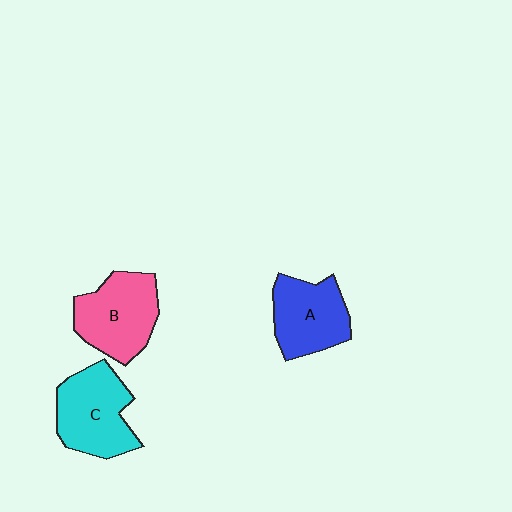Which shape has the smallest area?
Shape A (blue).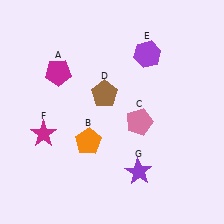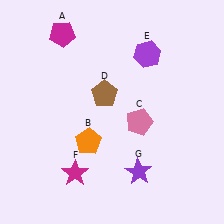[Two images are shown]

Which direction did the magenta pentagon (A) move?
The magenta pentagon (A) moved up.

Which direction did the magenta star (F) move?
The magenta star (F) moved down.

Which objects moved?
The objects that moved are: the magenta pentagon (A), the magenta star (F).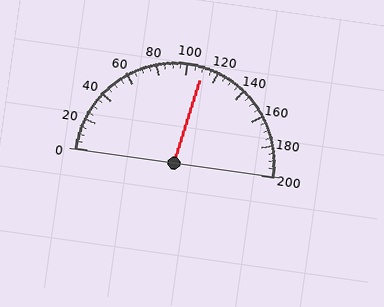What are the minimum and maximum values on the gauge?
The gauge ranges from 0 to 200.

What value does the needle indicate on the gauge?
The needle indicates approximately 110.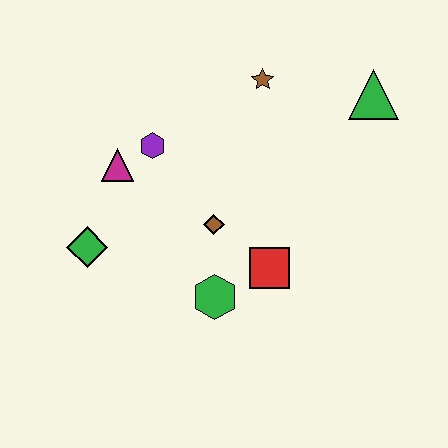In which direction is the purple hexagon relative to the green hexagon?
The purple hexagon is above the green hexagon.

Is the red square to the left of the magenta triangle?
No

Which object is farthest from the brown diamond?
The green triangle is farthest from the brown diamond.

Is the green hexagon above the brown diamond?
No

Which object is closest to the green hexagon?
The red square is closest to the green hexagon.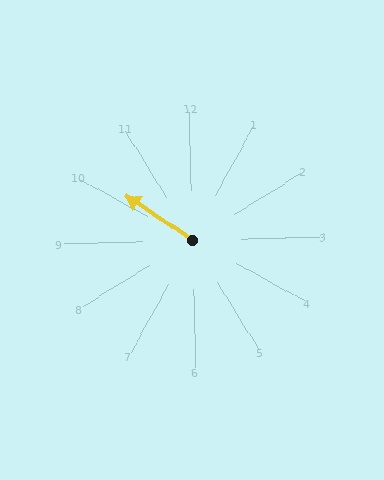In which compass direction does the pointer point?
Northwest.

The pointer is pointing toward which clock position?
Roughly 10 o'clock.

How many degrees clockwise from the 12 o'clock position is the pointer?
Approximately 306 degrees.